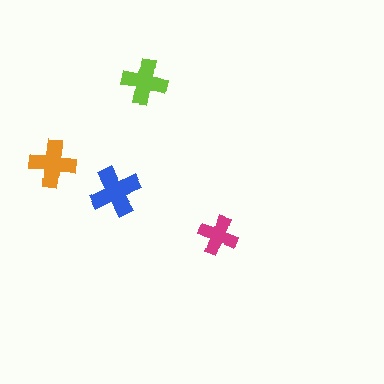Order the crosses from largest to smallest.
the blue one, the orange one, the lime one, the magenta one.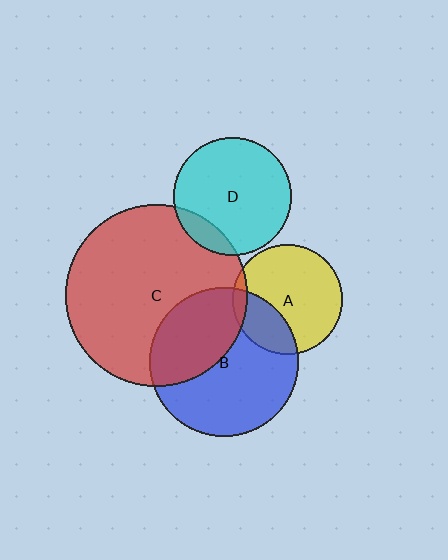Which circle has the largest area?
Circle C (red).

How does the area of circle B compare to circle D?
Approximately 1.6 times.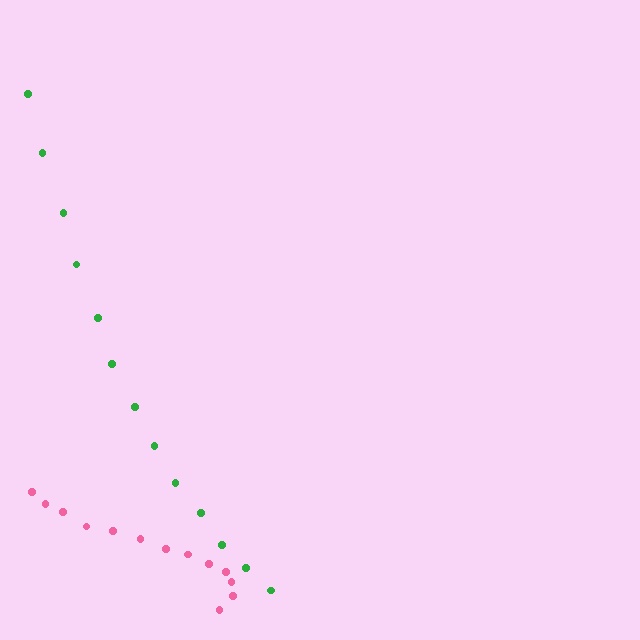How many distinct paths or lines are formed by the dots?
There are 2 distinct paths.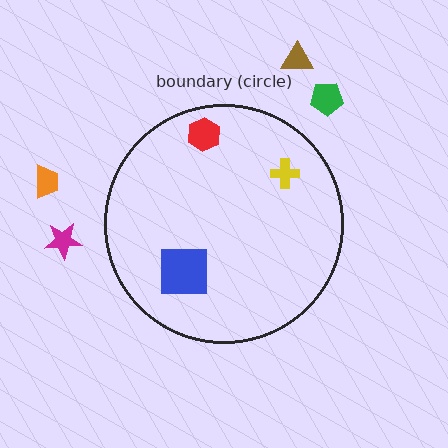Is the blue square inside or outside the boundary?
Inside.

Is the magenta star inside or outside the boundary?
Outside.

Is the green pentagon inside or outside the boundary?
Outside.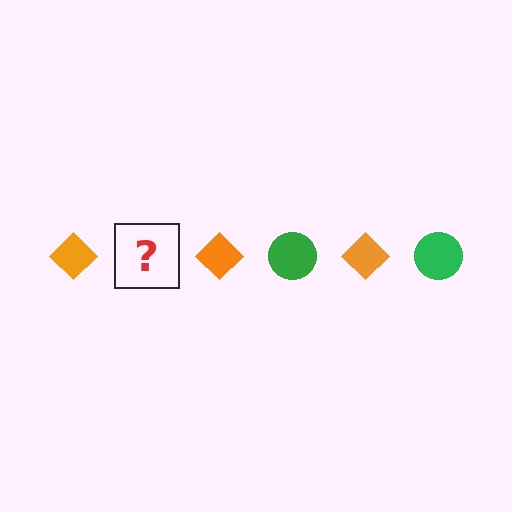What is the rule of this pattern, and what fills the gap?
The rule is that the pattern alternates between orange diamond and green circle. The gap should be filled with a green circle.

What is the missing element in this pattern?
The missing element is a green circle.